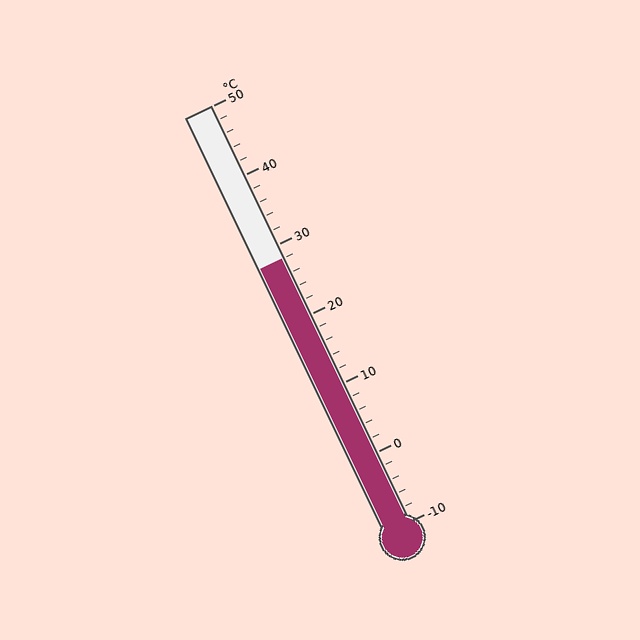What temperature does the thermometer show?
The thermometer shows approximately 28°C.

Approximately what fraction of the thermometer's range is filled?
The thermometer is filled to approximately 65% of its range.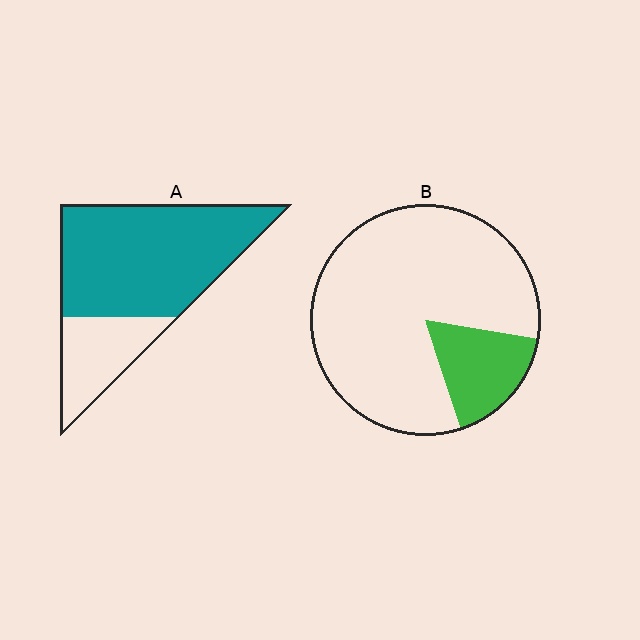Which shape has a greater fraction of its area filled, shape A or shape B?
Shape A.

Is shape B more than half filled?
No.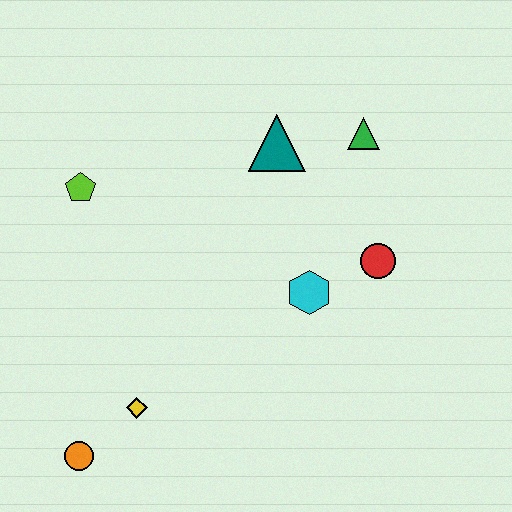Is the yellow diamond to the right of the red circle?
No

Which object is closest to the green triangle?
The teal triangle is closest to the green triangle.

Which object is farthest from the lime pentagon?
The red circle is farthest from the lime pentagon.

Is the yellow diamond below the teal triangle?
Yes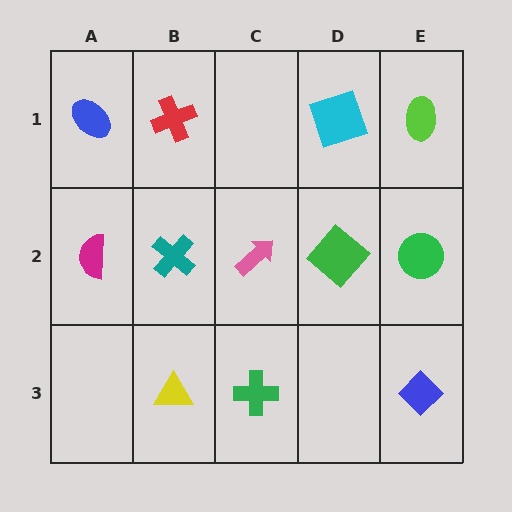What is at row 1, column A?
A blue ellipse.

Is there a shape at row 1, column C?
No, that cell is empty.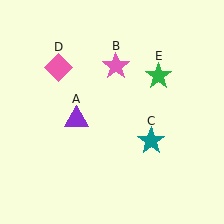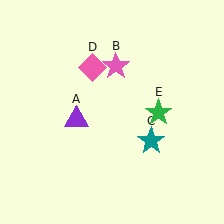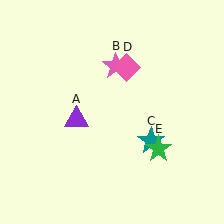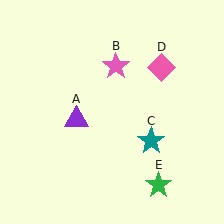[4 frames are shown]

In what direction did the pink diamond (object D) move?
The pink diamond (object D) moved right.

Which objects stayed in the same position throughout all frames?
Purple triangle (object A) and pink star (object B) and teal star (object C) remained stationary.